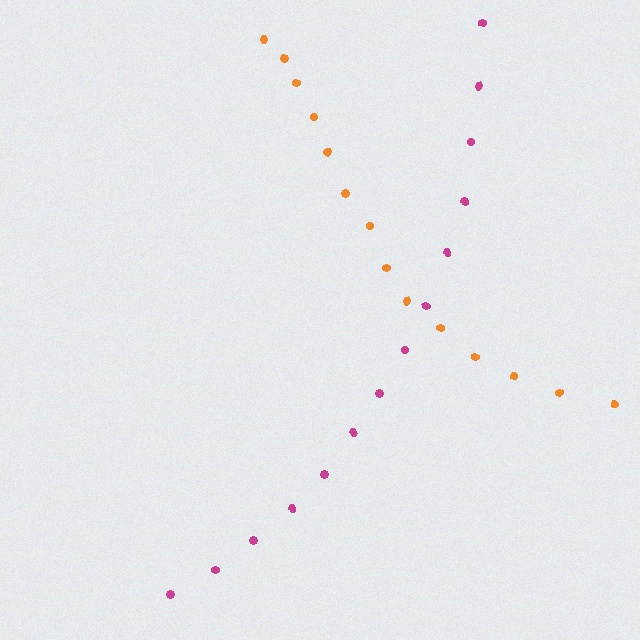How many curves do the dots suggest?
There are 2 distinct paths.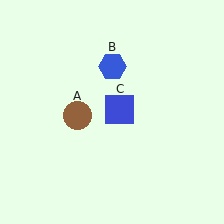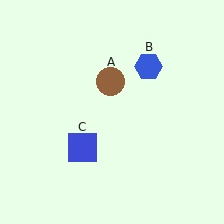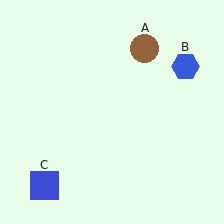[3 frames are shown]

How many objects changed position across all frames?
3 objects changed position: brown circle (object A), blue hexagon (object B), blue square (object C).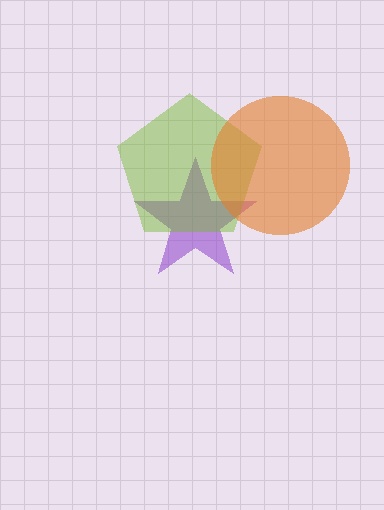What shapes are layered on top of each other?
The layered shapes are: a purple star, a lime pentagon, an orange circle.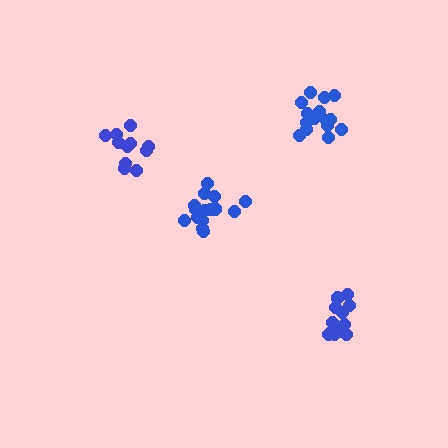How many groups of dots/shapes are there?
There are 4 groups.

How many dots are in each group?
Group 1: 14 dots, Group 2: 15 dots, Group 3: 17 dots, Group 4: 11 dots (57 total).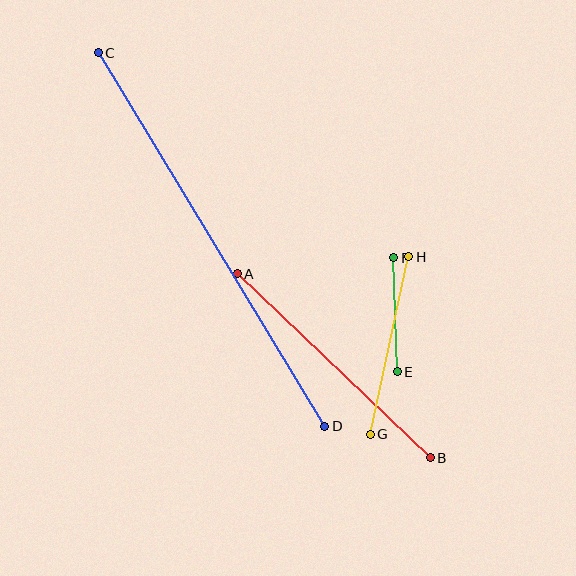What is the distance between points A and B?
The distance is approximately 267 pixels.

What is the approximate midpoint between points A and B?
The midpoint is at approximately (334, 366) pixels.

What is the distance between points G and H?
The distance is approximately 182 pixels.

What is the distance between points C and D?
The distance is approximately 437 pixels.